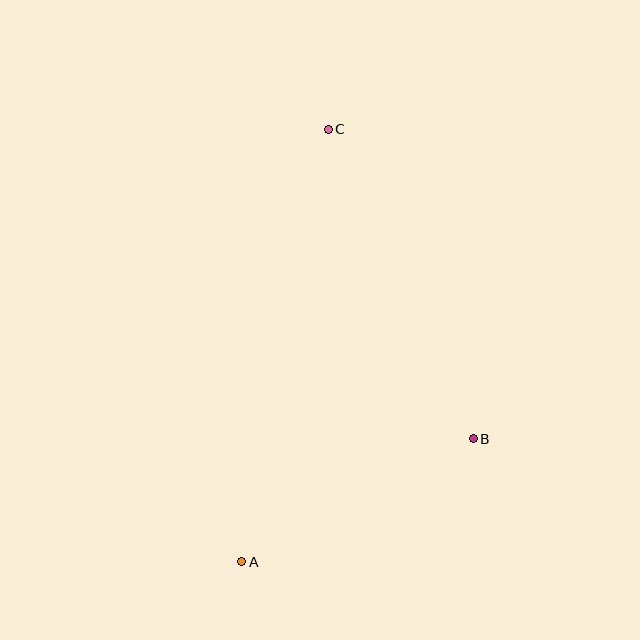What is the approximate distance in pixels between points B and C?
The distance between B and C is approximately 341 pixels.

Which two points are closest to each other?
Points A and B are closest to each other.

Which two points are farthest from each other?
Points A and C are farthest from each other.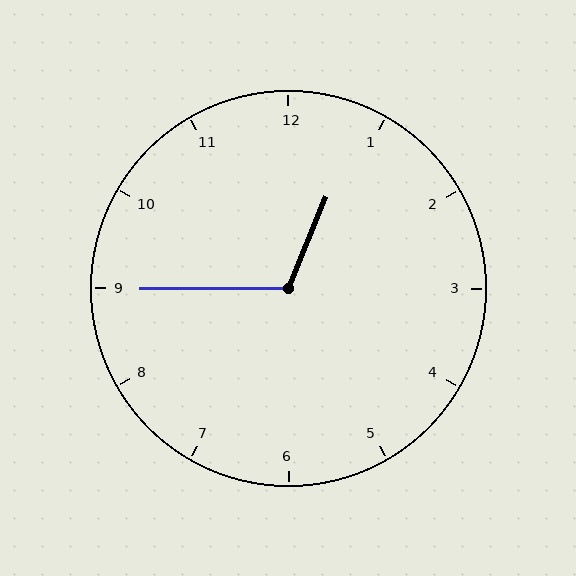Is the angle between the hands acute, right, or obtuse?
It is obtuse.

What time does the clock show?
12:45.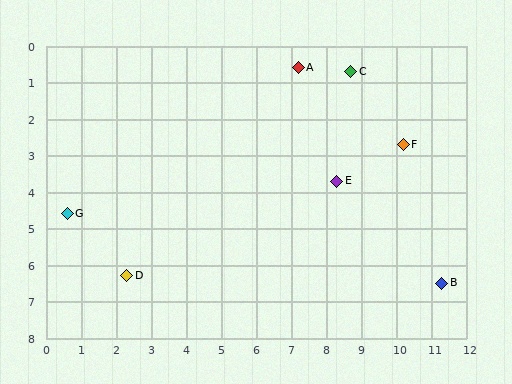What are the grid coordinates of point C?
Point C is at approximately (8.7, 0.7).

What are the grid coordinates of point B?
Point B is at approximately (11.3, 6.5).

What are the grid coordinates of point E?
Point E is at approximately (8.3, 3.7).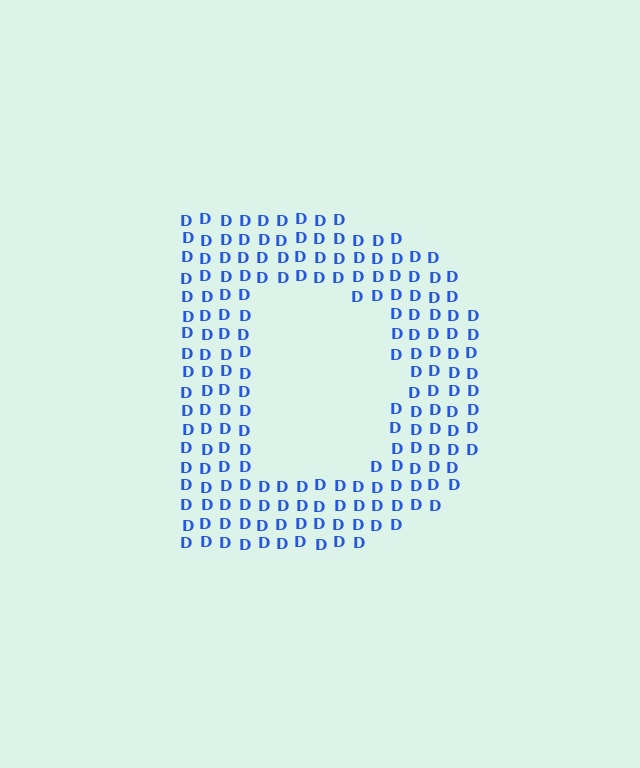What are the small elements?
The small elements are letter D's.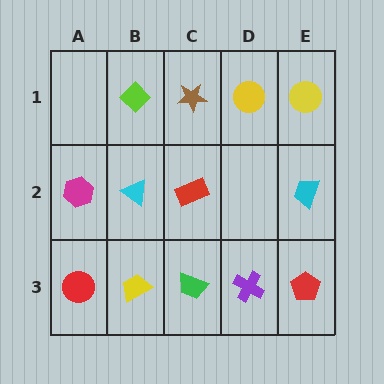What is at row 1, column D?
A yellow circle.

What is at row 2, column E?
A cyan trapezoid.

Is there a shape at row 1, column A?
No, that cell is empty.